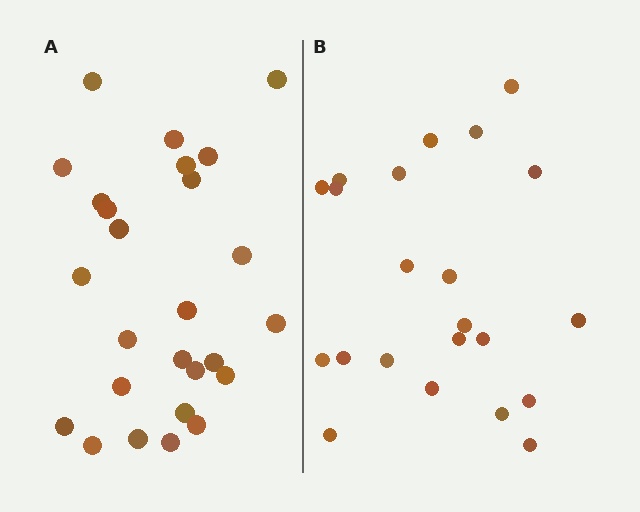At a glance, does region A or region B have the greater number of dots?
Region A (the left region) has more dots.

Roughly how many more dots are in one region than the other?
Region A has about 4 more dots than region B.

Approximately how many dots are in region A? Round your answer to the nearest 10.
About 30 dots. (The exact count is 26, which rounds to 30.)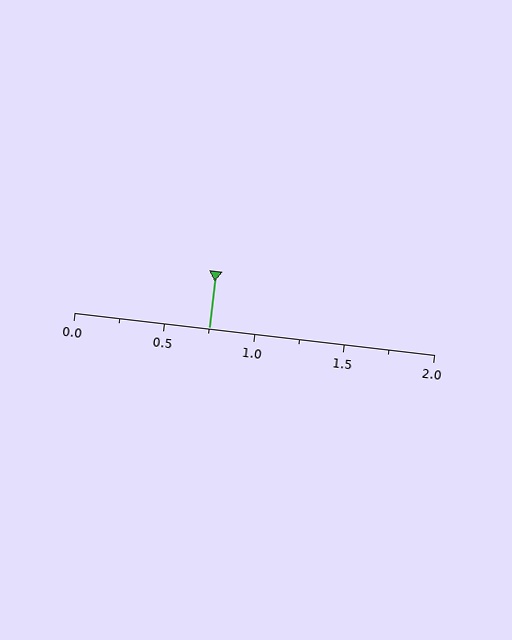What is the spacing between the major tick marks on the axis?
The major ticks are spaced 0.5 apart.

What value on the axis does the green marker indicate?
The marker indicates approximately 0.75.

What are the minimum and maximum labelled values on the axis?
The axis runs from 0.0 to 2.0.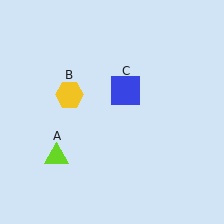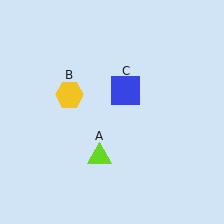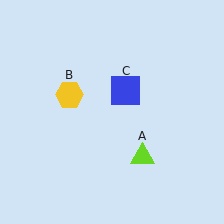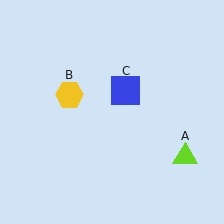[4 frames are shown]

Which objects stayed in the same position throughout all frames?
Yellow hexagon (object B) and blue square (object C) remained stationary.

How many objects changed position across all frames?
1 object changed position: lime triangle (object A).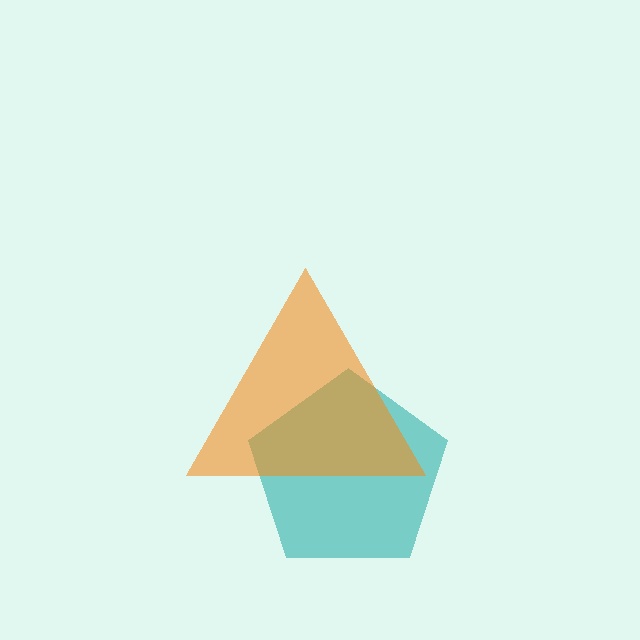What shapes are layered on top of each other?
The layered shapes are: a teal pentagon, an orange triangle.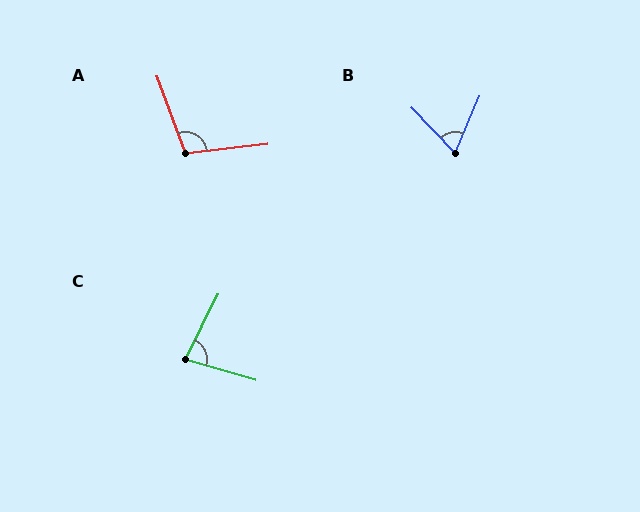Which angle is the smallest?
B, at approximately 67 degrees.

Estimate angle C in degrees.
Approximately 79 degrees.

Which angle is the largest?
A, at approximately 104 degrees.